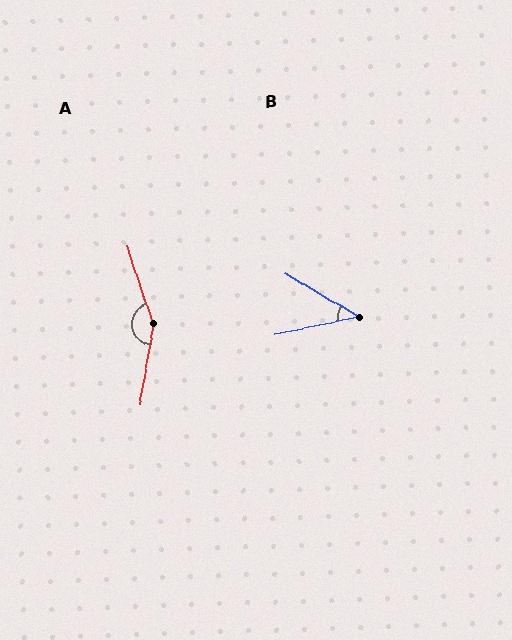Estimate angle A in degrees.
Approximately 152 degrees.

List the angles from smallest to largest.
B (43°), A (152°).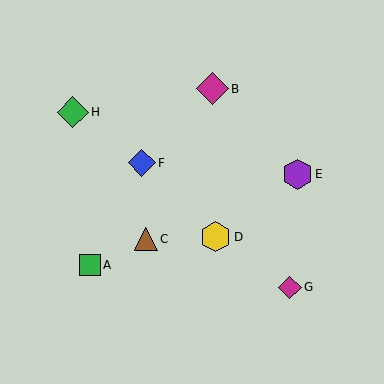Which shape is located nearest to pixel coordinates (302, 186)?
The purple hexagon (labeled E) at (298, 174) is nearest to that location.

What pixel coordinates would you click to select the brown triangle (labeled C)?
Click at (146, 239) to select the brown triangle C.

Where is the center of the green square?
The center of the green square is at (90, 265).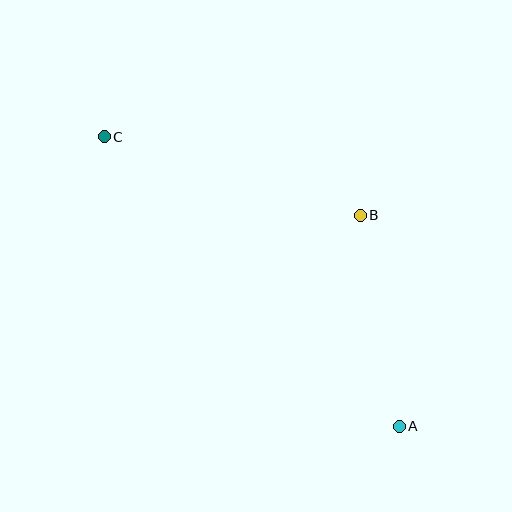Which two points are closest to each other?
Points A and B are closest to each other.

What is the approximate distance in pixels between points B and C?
The distance between B and C is approximately 268 pixels.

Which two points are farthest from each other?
Points A and C are farthest from each other.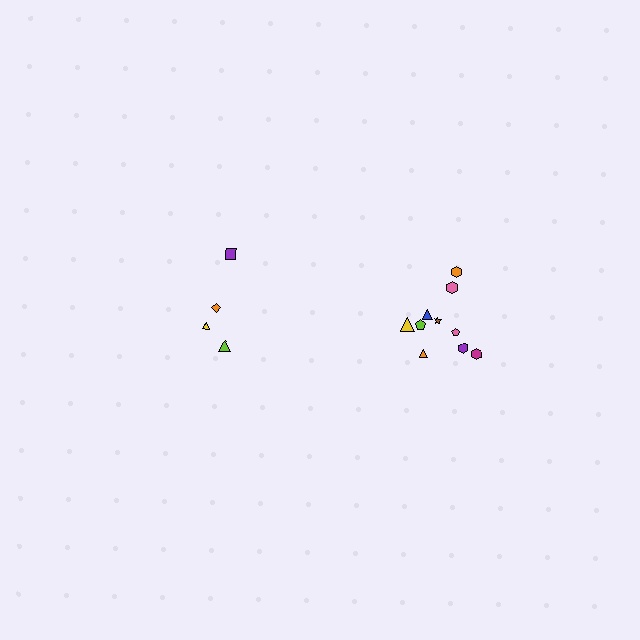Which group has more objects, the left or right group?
The right group.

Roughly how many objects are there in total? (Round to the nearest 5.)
Roughly 15 objects in total.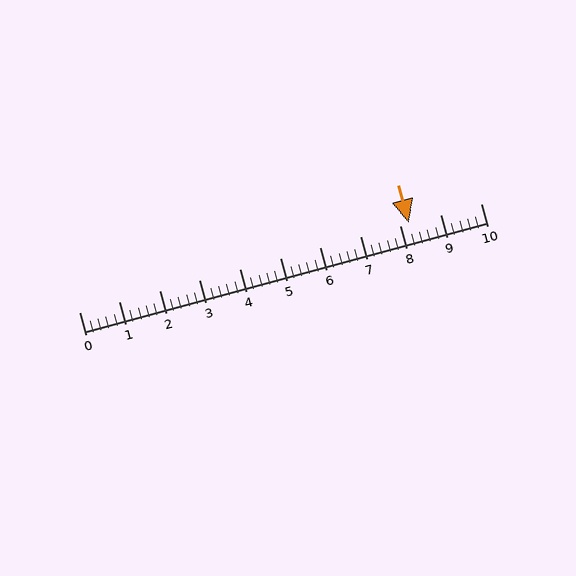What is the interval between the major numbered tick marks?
The major tick marks are spaced 1 units apart.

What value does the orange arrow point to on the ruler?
The orange arrow points to approximately 8.2.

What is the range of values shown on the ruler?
The ruler shows values from 0 to 10.